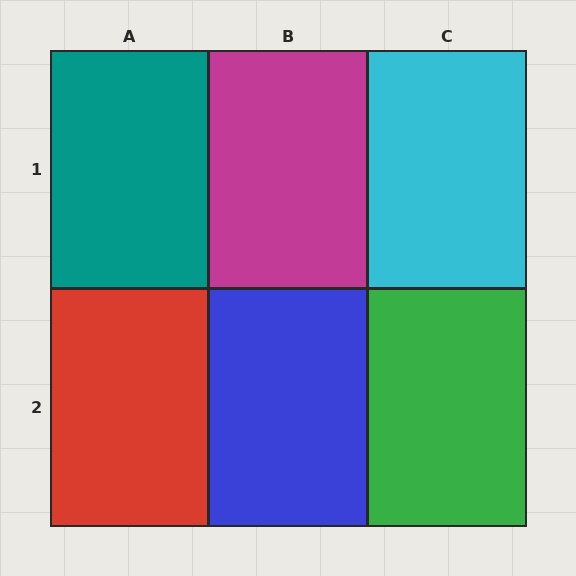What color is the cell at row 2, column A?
Red.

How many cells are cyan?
1 cell is cyan.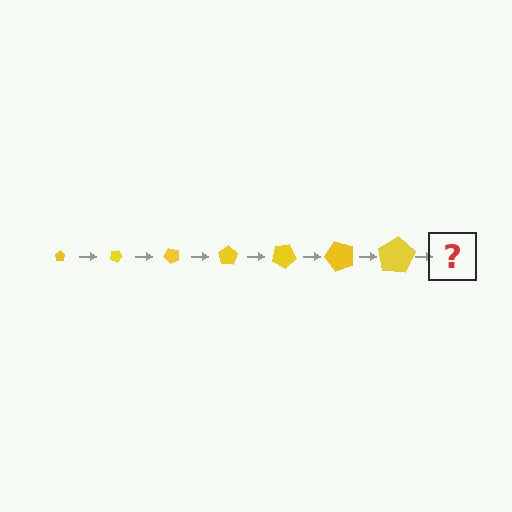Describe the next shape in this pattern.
It should be a pentagon, larger than the previous one and rotated 175 degrees from the start.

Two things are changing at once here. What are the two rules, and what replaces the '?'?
The two rules are that the pentagon grows larger each step and it rotates 25 degrees each step. The '?' should be a pentagon, larger than the previous one and rotated 175 degrees from the start.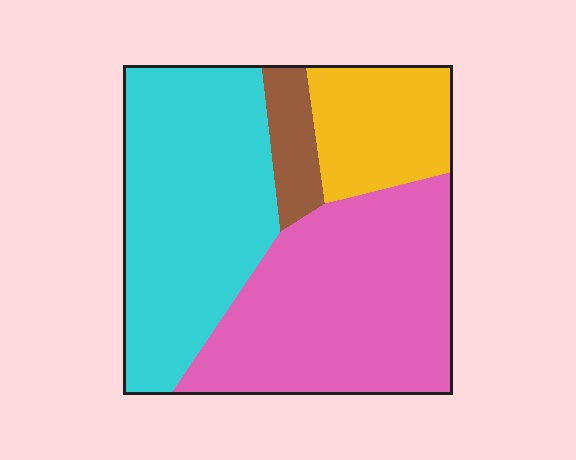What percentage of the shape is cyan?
Cyan covers around 40% of the shape.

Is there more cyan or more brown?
Cyan.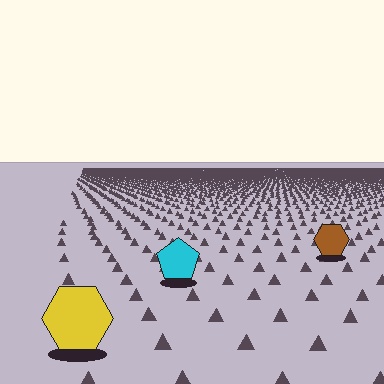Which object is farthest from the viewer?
The brown hexagon is farthest from the viewer. It appears smaller and the ground texture around it is denser.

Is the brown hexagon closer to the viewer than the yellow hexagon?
No. The yellow hexagon is closer — you can tell from the texture gradient: the ground texture is coarser near it.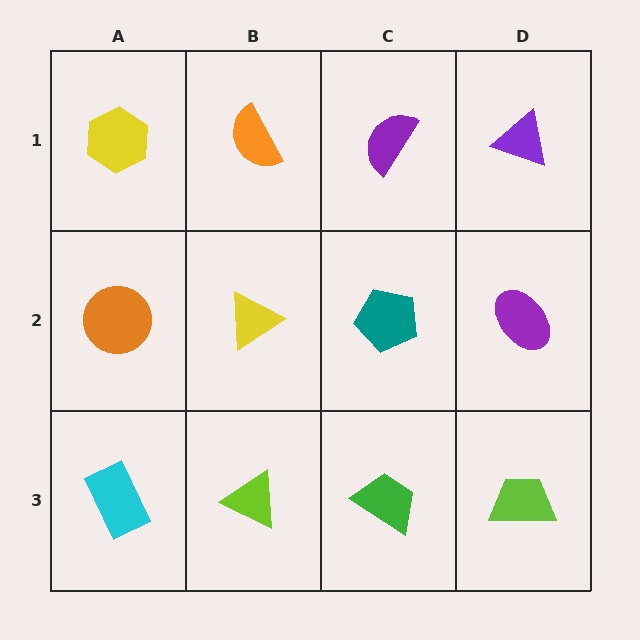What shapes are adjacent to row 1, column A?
An orange circle (row 2, column A), an orange semicircle (row 1, column B).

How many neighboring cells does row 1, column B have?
3.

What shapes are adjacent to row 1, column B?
A yellow triangle (row 2, column B), a yellow hexagon (row 1, column A), a purple semicircle (row 1, column C).